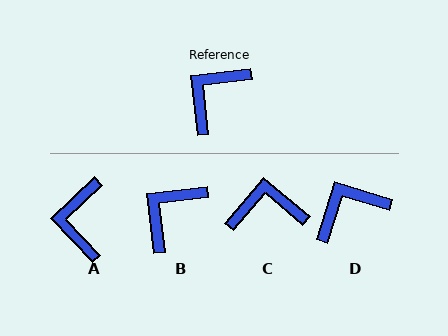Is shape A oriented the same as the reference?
No, it is off by about 37 degrees.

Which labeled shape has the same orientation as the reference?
B.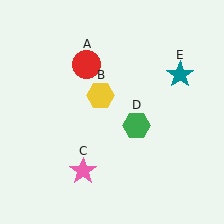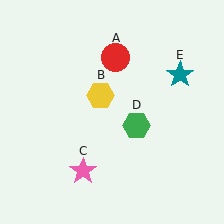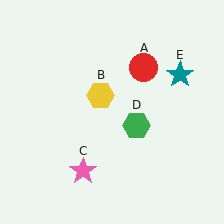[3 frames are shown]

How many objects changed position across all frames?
1 object changed position: red circle (object A).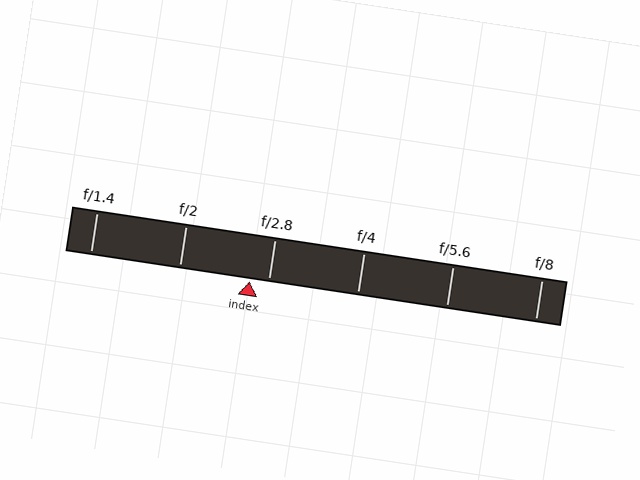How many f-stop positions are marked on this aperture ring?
There are 6 f-stop positions marked.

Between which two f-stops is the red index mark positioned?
The index mark is between f/2 and f/2.8.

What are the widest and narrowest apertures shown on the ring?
The widest aperture shown is f/1.4 and the narrowest is f/8.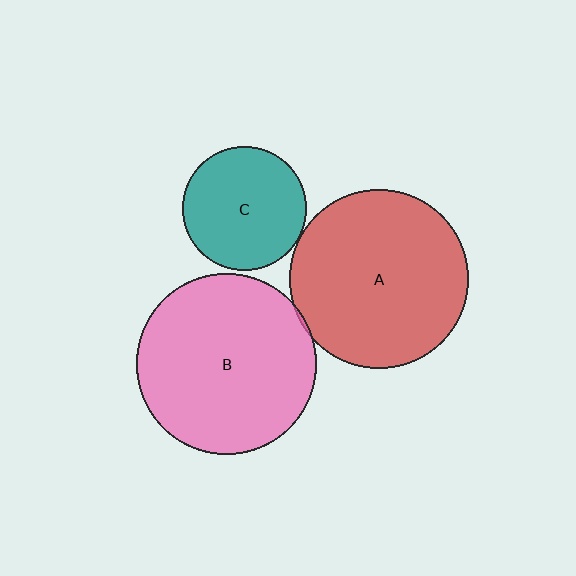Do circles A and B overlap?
Yes.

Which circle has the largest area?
Circle B (pink).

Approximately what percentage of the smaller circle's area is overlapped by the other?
Approximately 5%.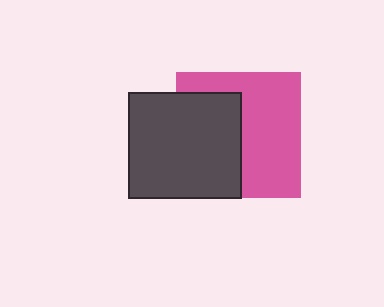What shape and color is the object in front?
The object in front is a dark gray rectangle.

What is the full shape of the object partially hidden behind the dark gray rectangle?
The partially hidden object is a pink square.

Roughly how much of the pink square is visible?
About half of it is visible (roughly 56%).